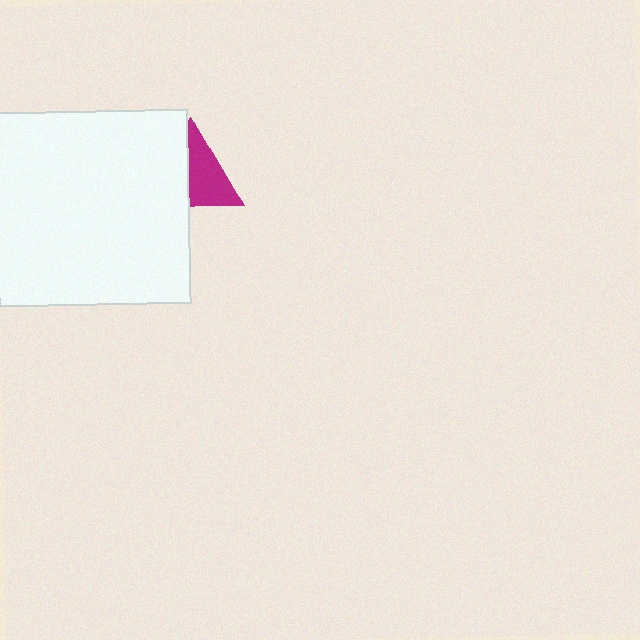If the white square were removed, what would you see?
You would see the complete magenta triangle.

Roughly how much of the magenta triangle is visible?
About half of it is visible (roughly 56%).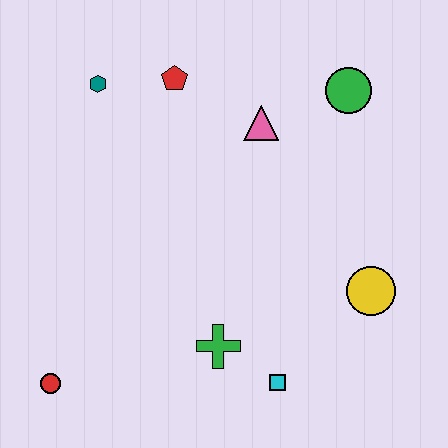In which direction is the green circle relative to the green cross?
The green circle is above the green cross.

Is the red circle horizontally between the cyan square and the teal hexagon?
No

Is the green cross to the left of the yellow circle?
Yes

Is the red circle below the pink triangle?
Yes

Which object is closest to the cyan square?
The green cross is closest to the cyan square.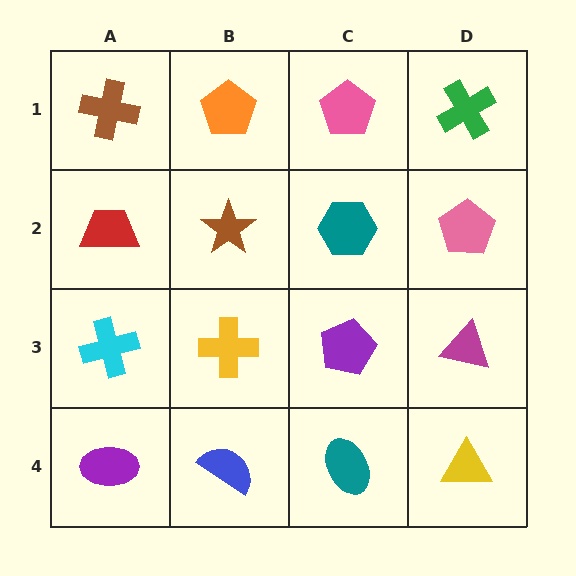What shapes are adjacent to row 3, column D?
A pink pentagon (row 2, column D), a yellow triangle (row 4, column D), a purple pentagon (row 3, column C).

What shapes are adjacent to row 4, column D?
A magenta triangle (row 3, column D), a teal ellipse (row 4, column C).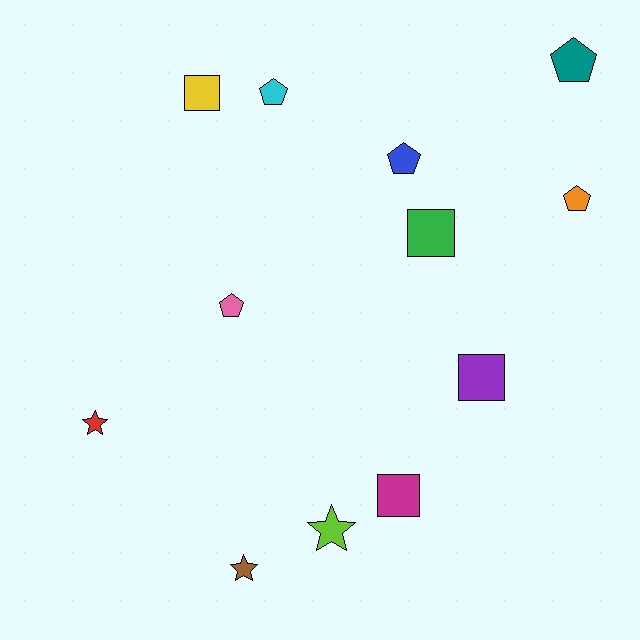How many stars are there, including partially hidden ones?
There are 3 stars.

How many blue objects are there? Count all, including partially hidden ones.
There is 1 blue object.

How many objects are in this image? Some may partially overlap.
There are 12 objects.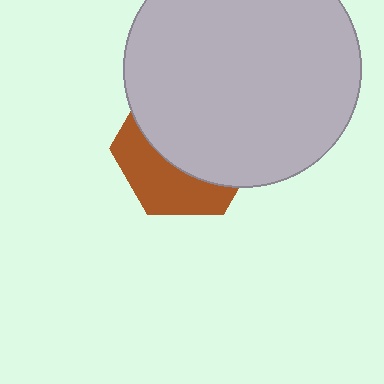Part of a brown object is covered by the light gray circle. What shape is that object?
It is a hexagon.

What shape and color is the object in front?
The object in front is a light gray circle.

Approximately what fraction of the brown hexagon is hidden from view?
Roughly 63% of the brown hexagon is hidden behind the light gray circle.